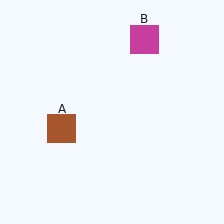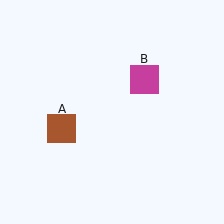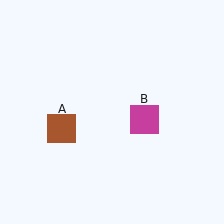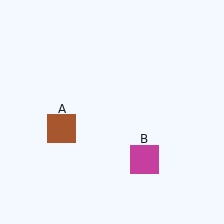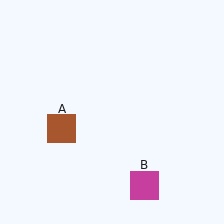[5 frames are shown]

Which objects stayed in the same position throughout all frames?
Brown square (object A) remained stationary.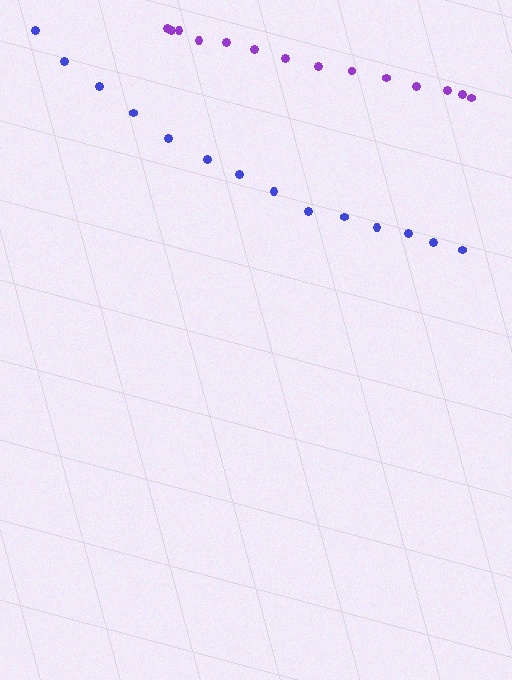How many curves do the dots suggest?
There are 2 distinct paths.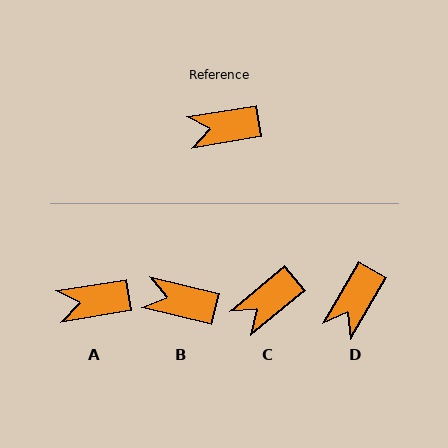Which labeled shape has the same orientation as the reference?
A.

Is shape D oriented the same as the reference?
No, it is off by about 51 degrees.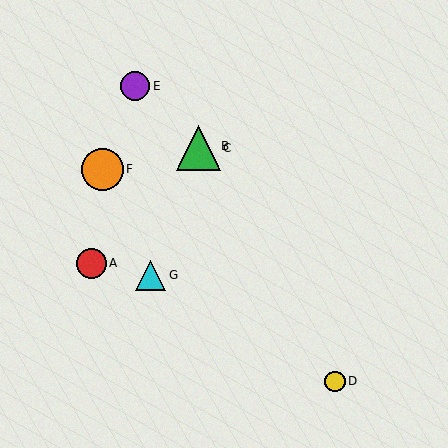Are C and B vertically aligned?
Yes, both are at x≈198.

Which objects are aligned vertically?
Objects B, C are aligned vertically.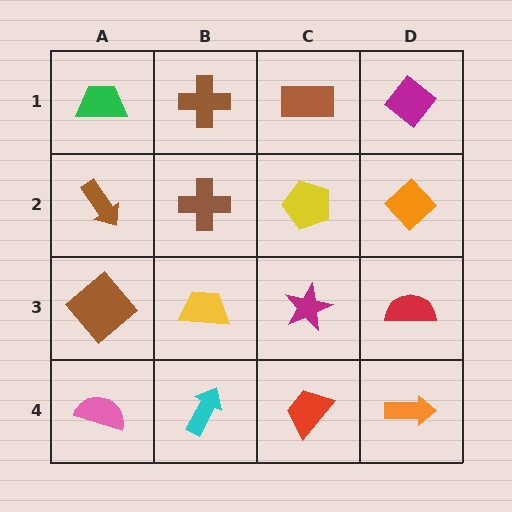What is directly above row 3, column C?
A yellow pentagon.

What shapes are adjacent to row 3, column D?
An orange diamond (row 2, column D), an orange arrow (row 4, column D), a magenta star (row 3, column C).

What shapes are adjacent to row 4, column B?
A yellow trapezoid (row 3, column B), a pink semicircle (row 4, column A), a red trapezoid (row 4, column C).